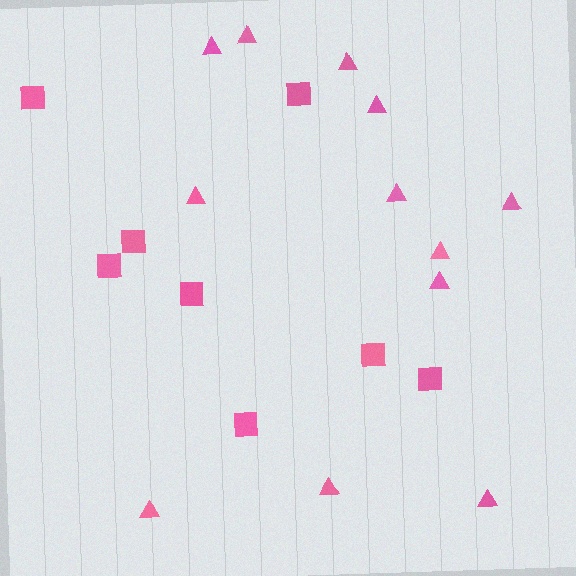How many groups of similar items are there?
There are 2 groups: one group of triangles (12) and one group of squares (8).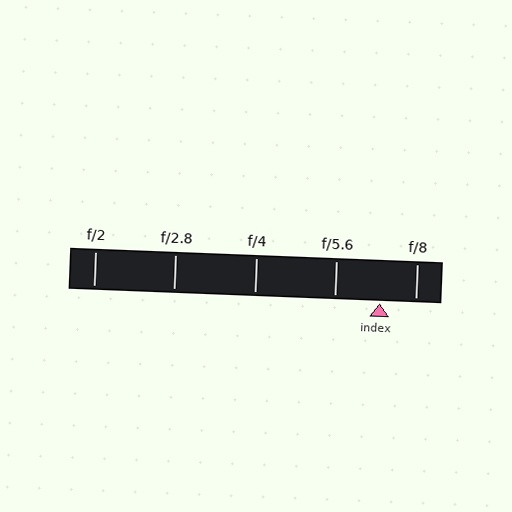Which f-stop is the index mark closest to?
The index mark is closest to f/8.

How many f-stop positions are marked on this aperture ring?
There are 5 f-stop positions marked.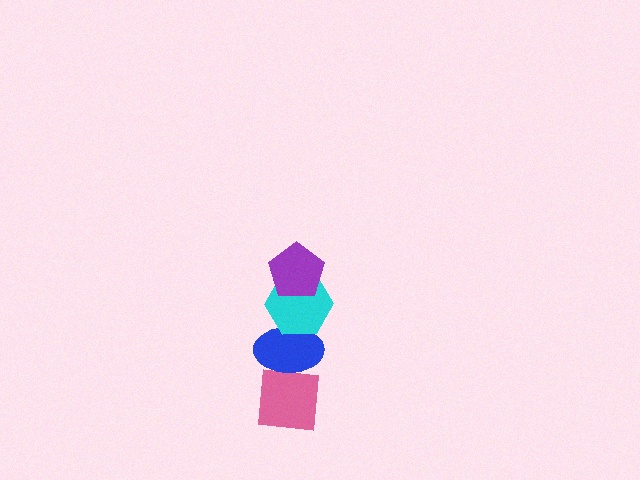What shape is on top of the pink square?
The blue ellipse is on top of the pink square.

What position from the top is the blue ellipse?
The blue ellipse is 3rd from the top.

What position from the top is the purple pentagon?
The purple pentagon is 1st from the top.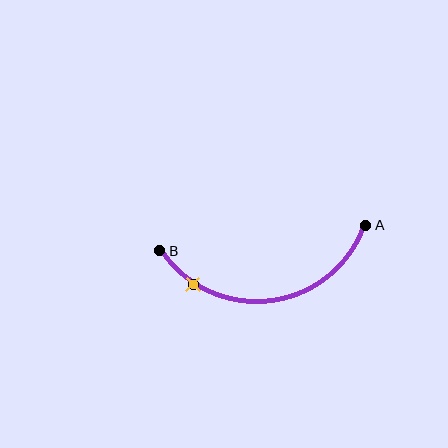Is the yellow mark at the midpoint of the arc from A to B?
No. The yellow mark lies on the arc but is closer to endpoint B. The arc midpoint would be at the point on the curve equidistant along the arc from both A and B.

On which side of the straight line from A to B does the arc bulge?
The arc bulges below the straight line connecting A and B.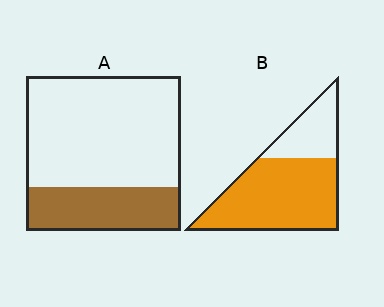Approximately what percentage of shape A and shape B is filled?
A is approximately 30% and B is approximately 70%.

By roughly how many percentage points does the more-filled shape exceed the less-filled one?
By roughly 45 percentage points (B over A).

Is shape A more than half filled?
No.